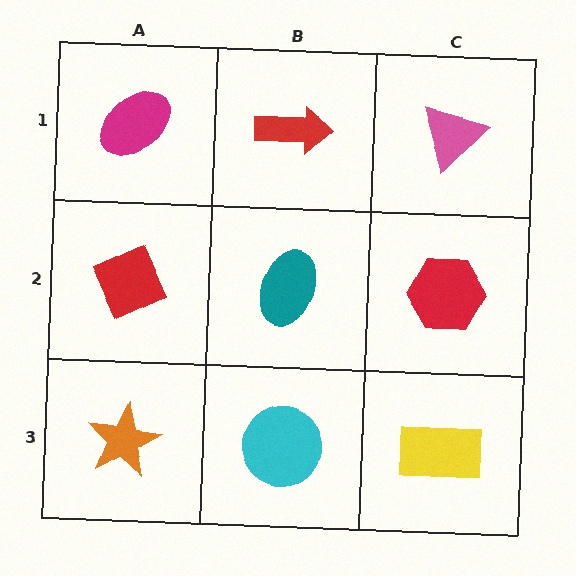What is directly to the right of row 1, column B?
A pink triangle.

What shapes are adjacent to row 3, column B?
A teal ellipse (row 2, column B), an orange star (row 3, column A), a yellow rectangle (row 3, column C).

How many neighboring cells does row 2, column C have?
3.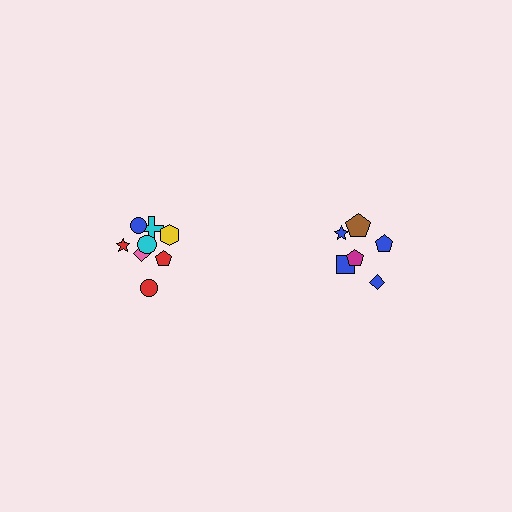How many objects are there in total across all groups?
There are 14 objects.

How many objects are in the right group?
There are 6 objects.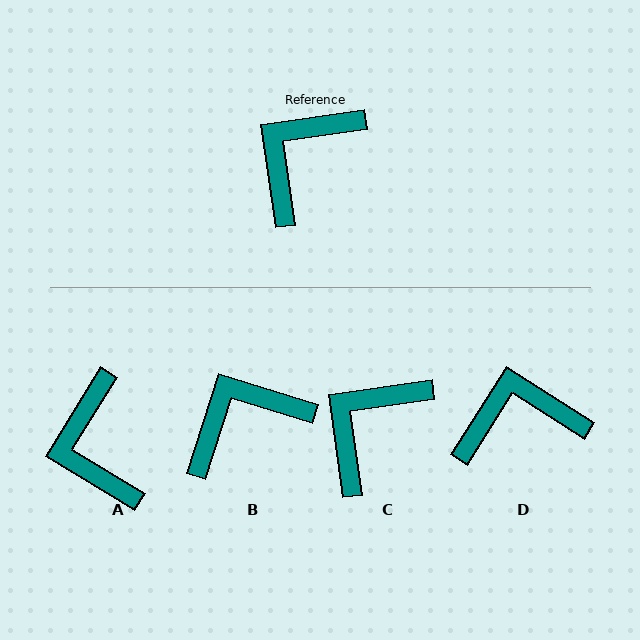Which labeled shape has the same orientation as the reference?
C.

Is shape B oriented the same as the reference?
No, it is off by about 25 degrees.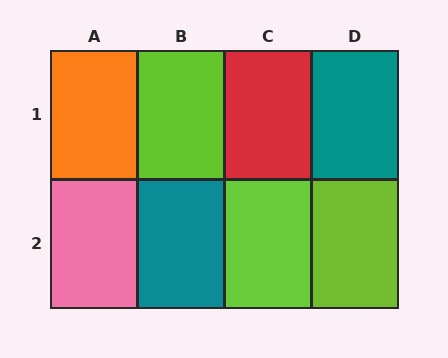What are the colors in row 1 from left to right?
Orange, lime, red, teal.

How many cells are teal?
2 cells are teal.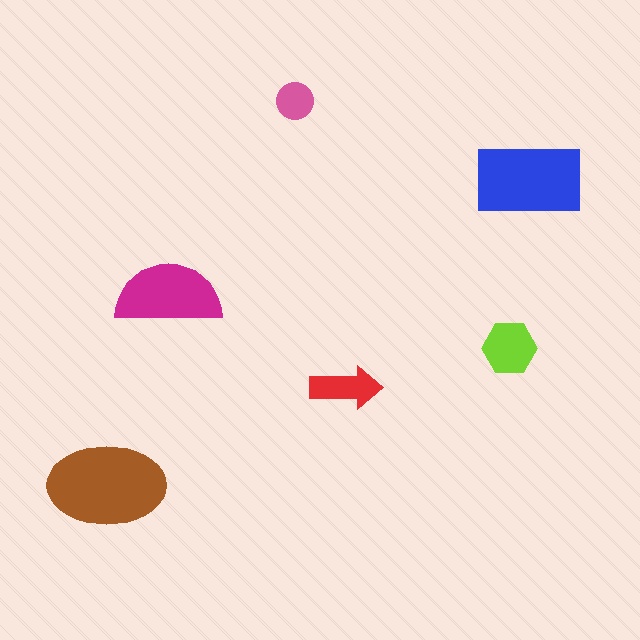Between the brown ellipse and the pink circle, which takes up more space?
The brown ellipse.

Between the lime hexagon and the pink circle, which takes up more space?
The lime hexagon.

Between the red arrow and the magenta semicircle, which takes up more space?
The magenta semicircle.